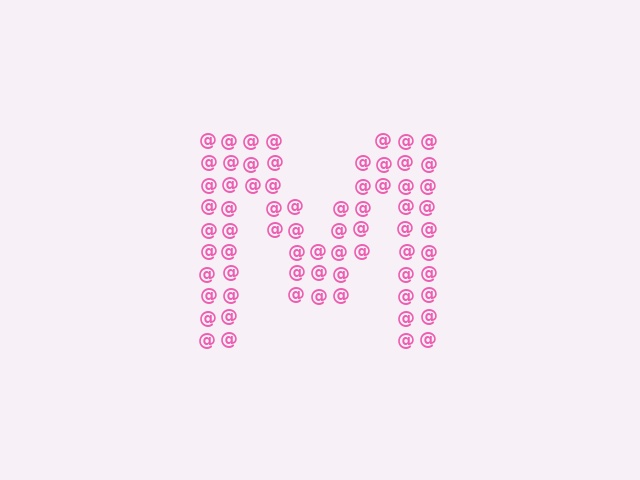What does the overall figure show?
The overall figure shows the letter M.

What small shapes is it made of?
It is made of small at signs.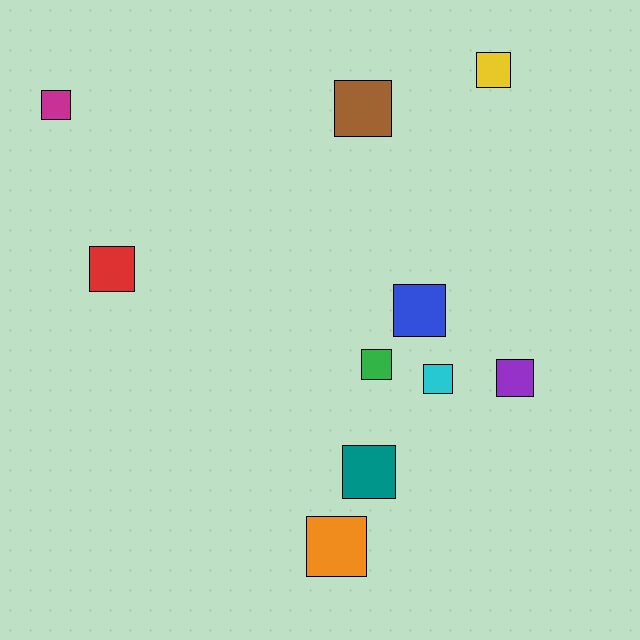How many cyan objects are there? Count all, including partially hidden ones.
There is 1 cyan object.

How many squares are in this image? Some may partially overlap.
There are 10 squares.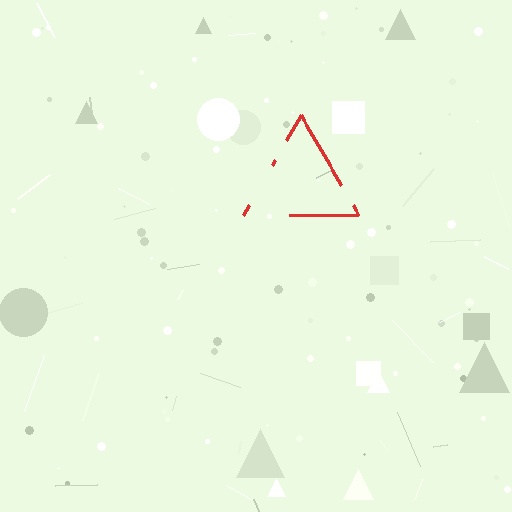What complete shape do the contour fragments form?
The contour fragments form a triangle.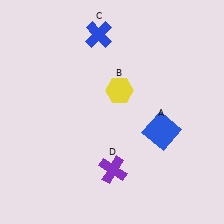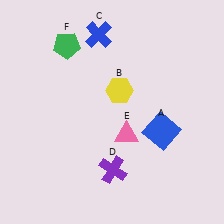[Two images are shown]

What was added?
A pink triangle (E), a green pentagon (F) were added in Image 2.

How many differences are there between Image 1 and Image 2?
There are 2 differences between the two images.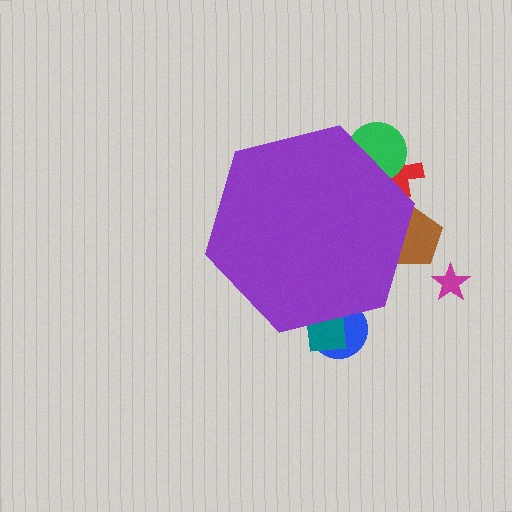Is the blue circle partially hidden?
Yes, the blue circle is partially hidden behind the purple hexagon.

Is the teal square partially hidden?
Yes, the teal square is partially hidden behind the purple hexagon.